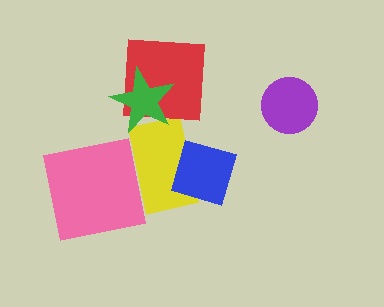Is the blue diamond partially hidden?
No, no other shape covers it.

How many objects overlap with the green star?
2 objects overlap with the green star.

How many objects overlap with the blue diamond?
1 object overlaps with the blue diamond.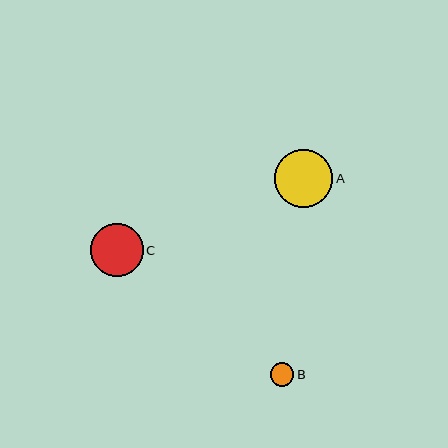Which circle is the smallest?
Circle B is the smallest with a size of approximately 23 pixels.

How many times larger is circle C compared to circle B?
Circle C is approximately 2.2 times the size of circle B.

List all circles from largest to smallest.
From largest to smallest: A, C, B.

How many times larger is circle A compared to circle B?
Circle A is approximately 2.5 times the size of circle B.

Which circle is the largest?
Circle A is the largest with a size of approximately 58 pixels.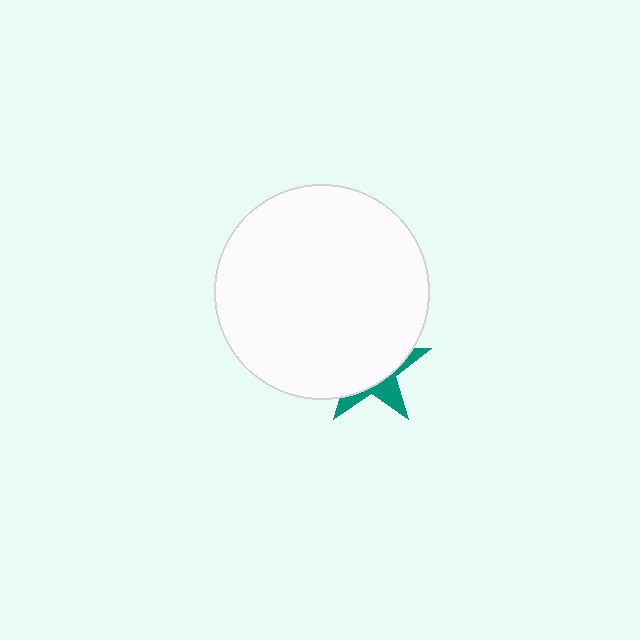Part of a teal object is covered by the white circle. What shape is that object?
It is a star.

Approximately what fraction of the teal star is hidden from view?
Roughly 70% of the teal star is hidden behind the white circle.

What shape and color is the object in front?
The object in front is a white circle.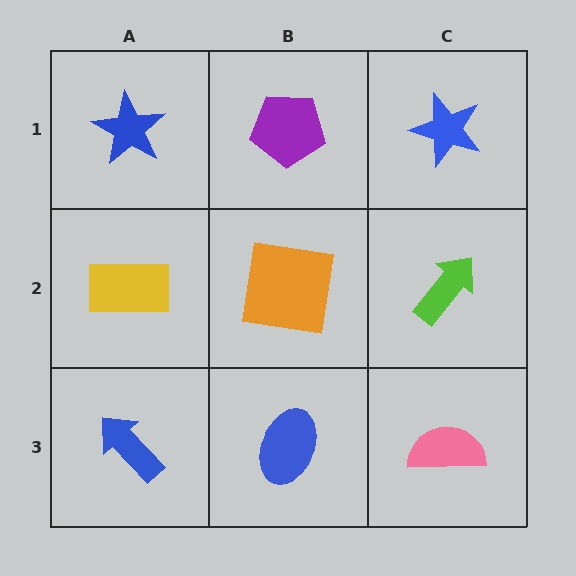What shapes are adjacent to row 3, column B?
An orange square (row 2, column B), a blue arrow (row 3, column A), a pink semicircle (row 3, column C).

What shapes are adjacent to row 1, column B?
An orange square (row 2, column B), a blue star (row 1, column A), a blue star (row 1, column C).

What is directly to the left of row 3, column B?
A blue arrow.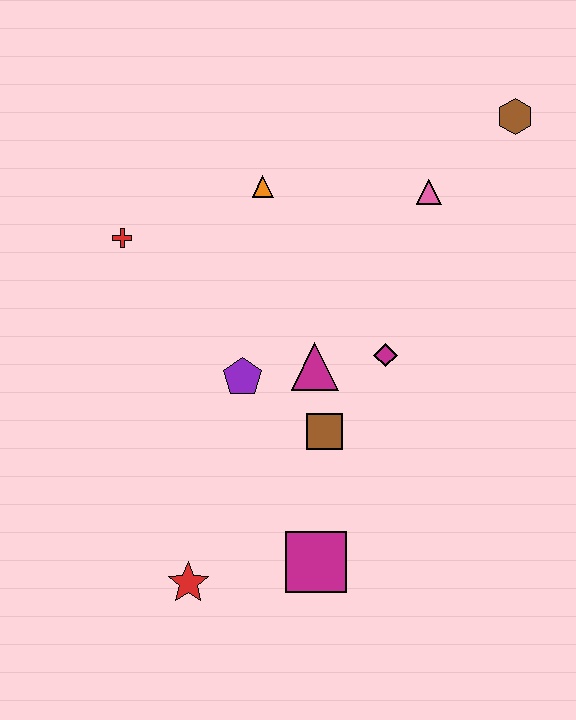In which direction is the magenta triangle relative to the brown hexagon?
The magenta triangle is below the brown hexagon.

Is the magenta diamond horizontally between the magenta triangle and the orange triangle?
No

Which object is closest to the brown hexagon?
The pink triangle is closest to the brown hexagon.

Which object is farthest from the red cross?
The brown hexagon is farthest from the red cross.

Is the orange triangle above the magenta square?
Yes